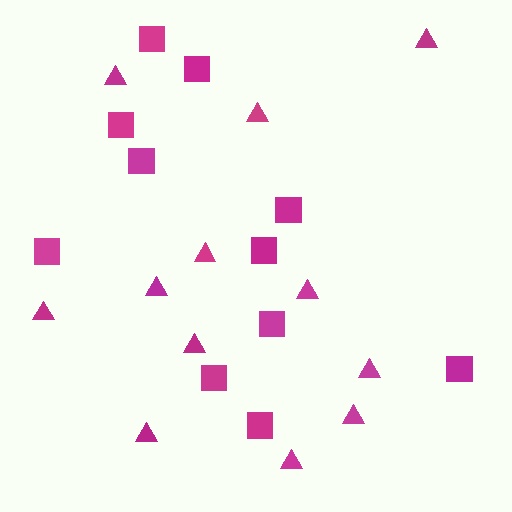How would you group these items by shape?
There are 2 groups: one group of squares (11) and one group of triangles (12).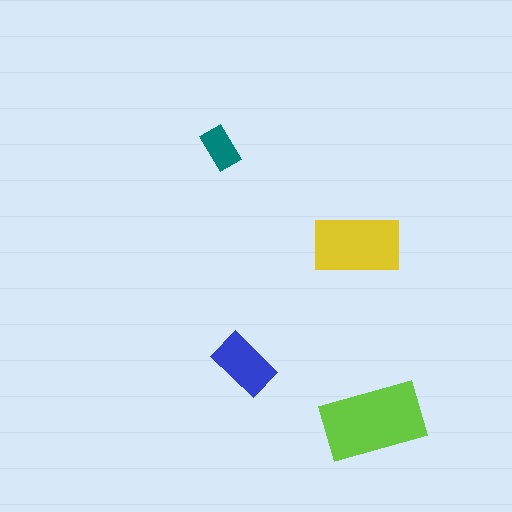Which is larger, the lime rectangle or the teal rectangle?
The lime one.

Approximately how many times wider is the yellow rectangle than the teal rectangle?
About 2 times wider.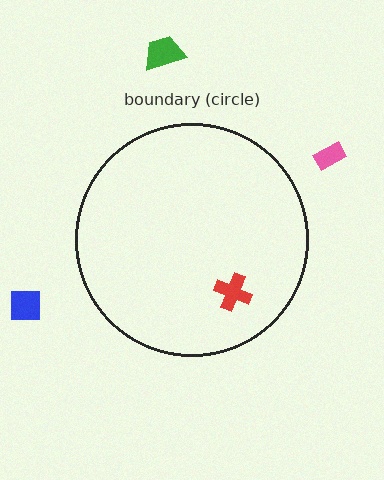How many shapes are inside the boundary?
1 inside, 3 outside.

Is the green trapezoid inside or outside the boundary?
Outside.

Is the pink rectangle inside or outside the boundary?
Outside.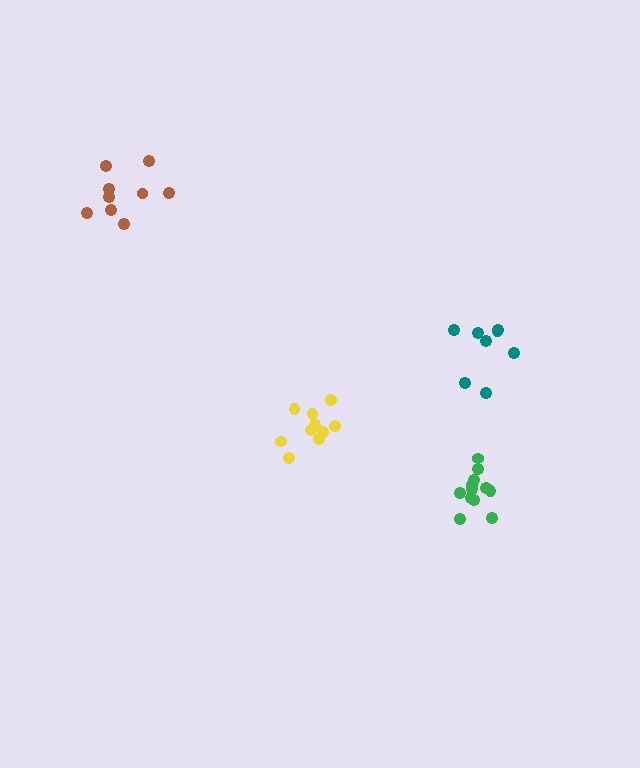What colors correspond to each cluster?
The clusters are colored: green, brown, yellow, teal.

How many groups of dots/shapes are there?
There are 4 groups.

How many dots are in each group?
Group 1: 12 dots, Group 2: 9 dots, Group 3: 10 dots, Group 4: 8 dots (39 total).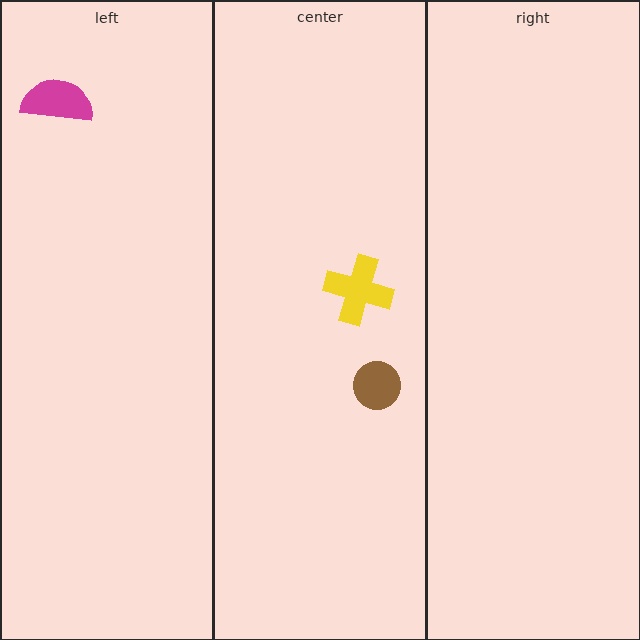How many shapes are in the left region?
1.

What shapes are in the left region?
The magenta semicircle.